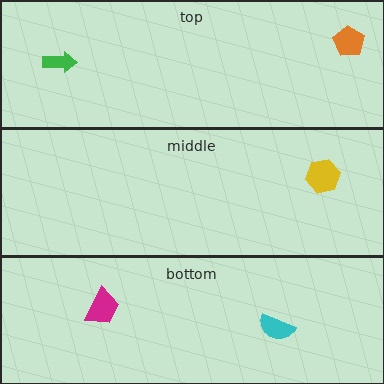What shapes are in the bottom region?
The cyan semicircle, the magenta trapezoid.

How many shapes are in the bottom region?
2.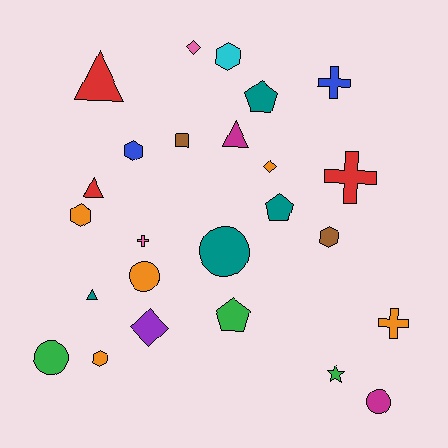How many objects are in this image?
There are 25 objects.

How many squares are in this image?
There is 1 square.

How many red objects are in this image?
There are 3 red objects.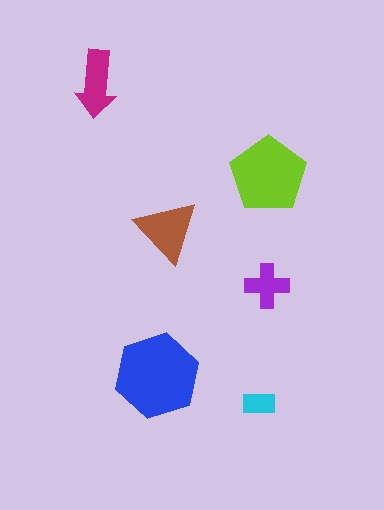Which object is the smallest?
The cyan rectangle.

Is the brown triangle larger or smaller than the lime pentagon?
Smaller.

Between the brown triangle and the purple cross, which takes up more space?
The brown triangle.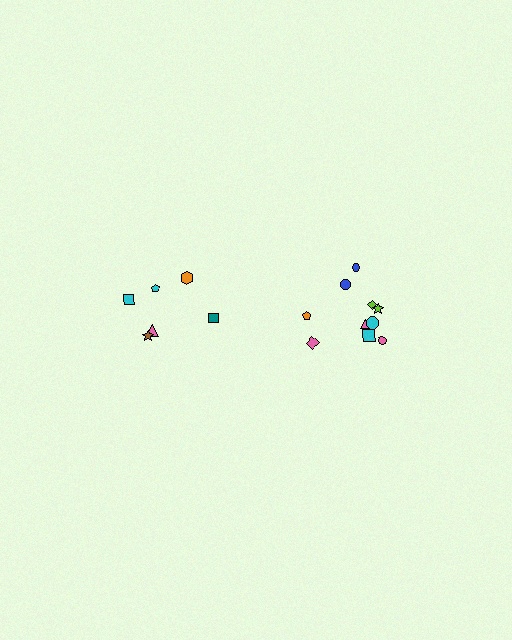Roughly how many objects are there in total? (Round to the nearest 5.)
Roughly 15 objects in total.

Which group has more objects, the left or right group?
The right group.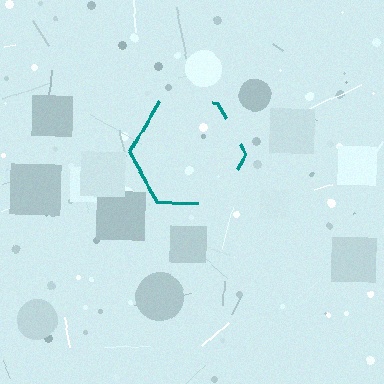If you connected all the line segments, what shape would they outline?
They would outline a hexagon.